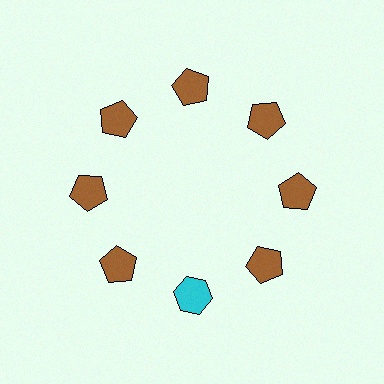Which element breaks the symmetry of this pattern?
The cyan hexagon at roughly the 6 o'clock position breaks the symmetry. All other shapes are brown pentagons.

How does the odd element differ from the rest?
It differs in both color (cyan instead of brown) and shape (hexagon instead of pentagon).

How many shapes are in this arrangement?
There are 8 shapes arranged in a ring pattern.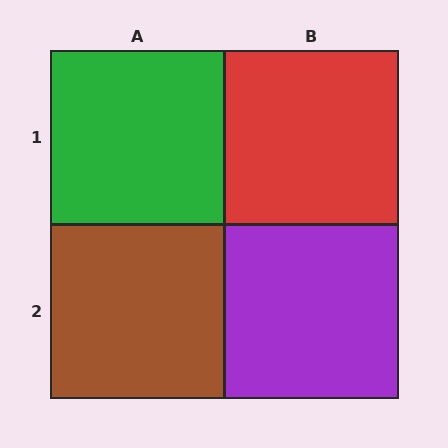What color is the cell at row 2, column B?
Purple.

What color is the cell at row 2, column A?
Brown.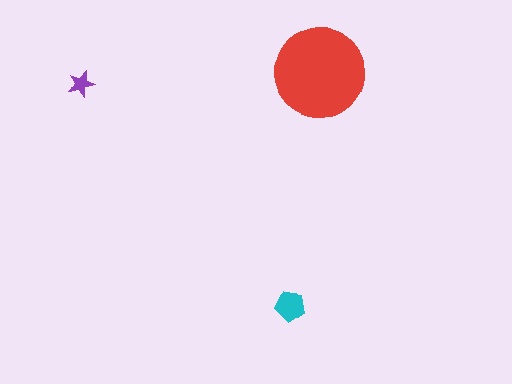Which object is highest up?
The red circle is topmost.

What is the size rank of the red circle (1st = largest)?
1st.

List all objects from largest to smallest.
The red circle, the cyan pentagon, the purple star.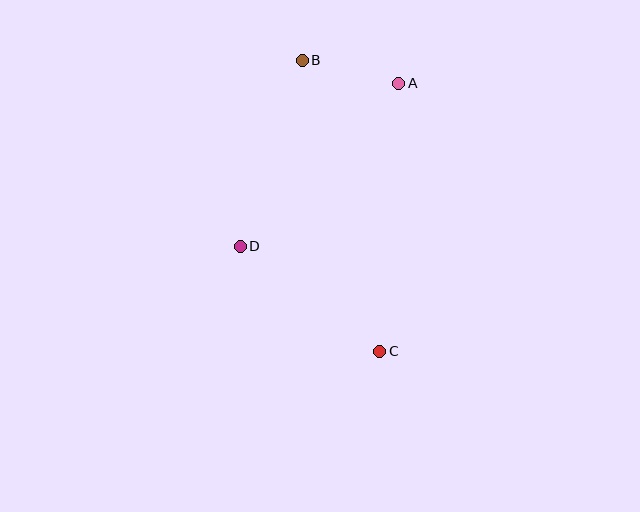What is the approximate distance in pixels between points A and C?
The distance between A and C is approximately 269 pixels.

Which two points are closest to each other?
Points A and B are closest to each other.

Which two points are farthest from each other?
Points B and C are farthest from each other.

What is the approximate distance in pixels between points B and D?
The distance between B and D is approximately 196 pixels.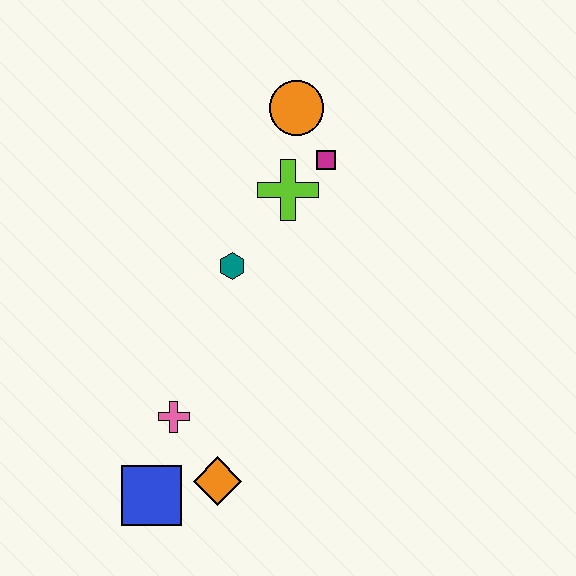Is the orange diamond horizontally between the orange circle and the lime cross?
No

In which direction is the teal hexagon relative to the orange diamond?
The teal hexagon is above the orange diamond.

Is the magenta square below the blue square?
No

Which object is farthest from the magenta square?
The blue square is farthest from the magenta square.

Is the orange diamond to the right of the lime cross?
No